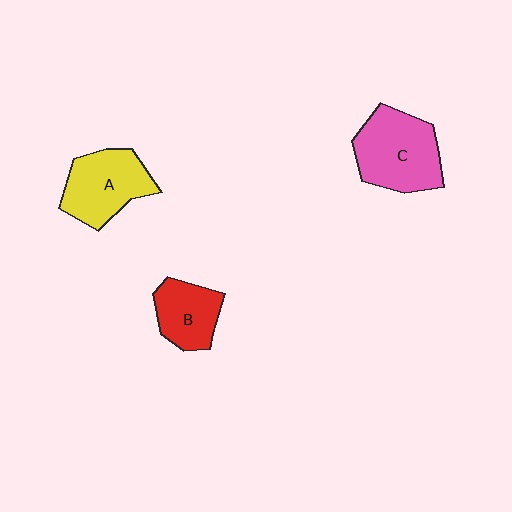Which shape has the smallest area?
Shape B (red).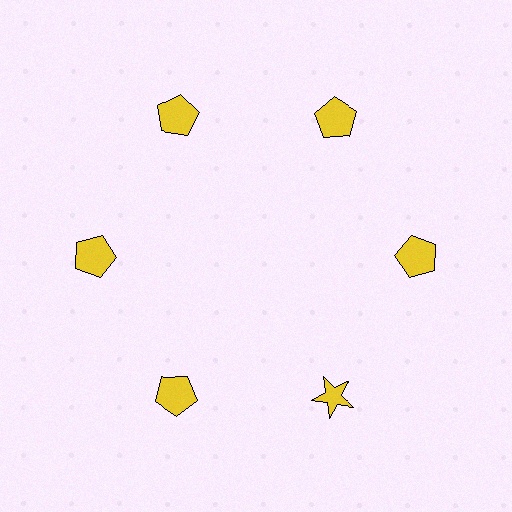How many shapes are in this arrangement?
There are 6 shapes arranged in a ring pattern.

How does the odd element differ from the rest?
It has a different shape: star instead of pentagon.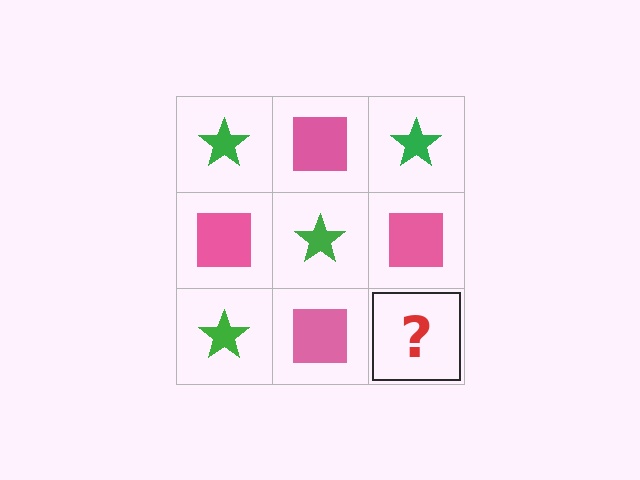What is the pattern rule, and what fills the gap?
The rule is that it alternates green star and pink square in a checkerboard pattern. The gap should be filled with a green star.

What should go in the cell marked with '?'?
The missing cell should contain a green star.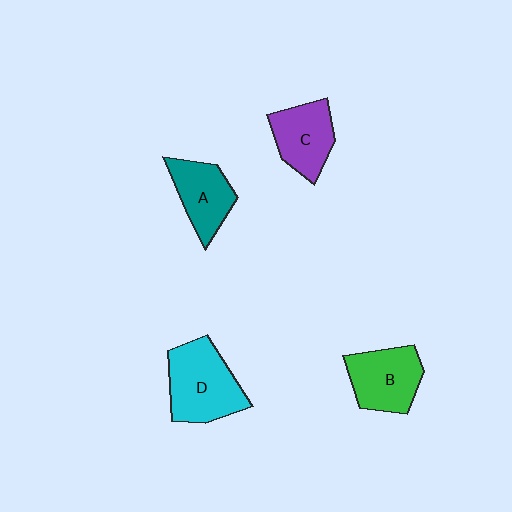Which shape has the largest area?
Shape D (cyan).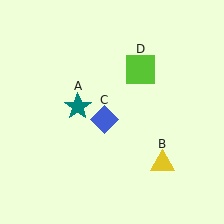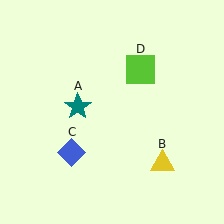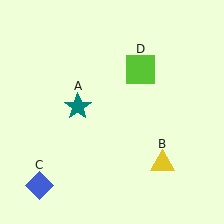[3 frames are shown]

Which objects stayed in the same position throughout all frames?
Teal star (object A) and yellow triangle (object B) and lime square (object D) remained stationary.